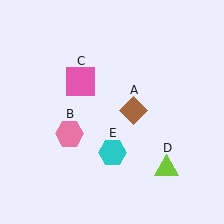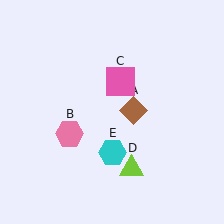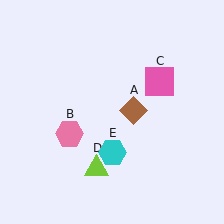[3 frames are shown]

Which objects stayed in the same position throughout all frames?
Brown diamond (object A) and pink hexagon (object B) and cyan hexagon (object E) remained stationary.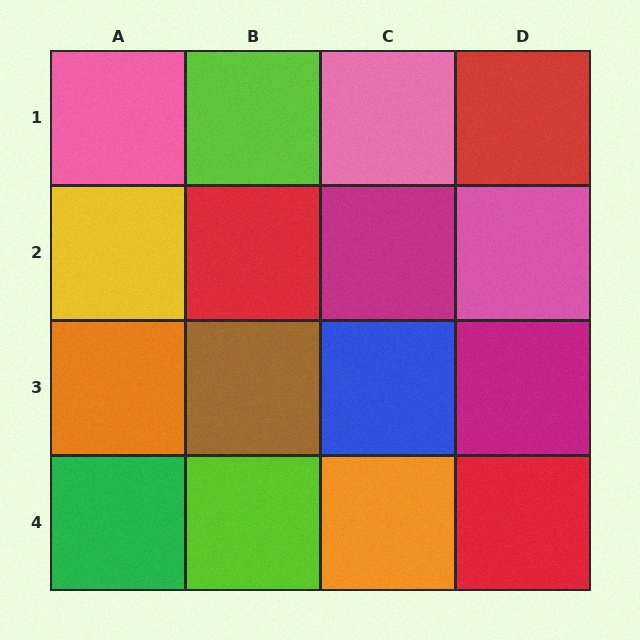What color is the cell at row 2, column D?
Pink.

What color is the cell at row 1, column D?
Red.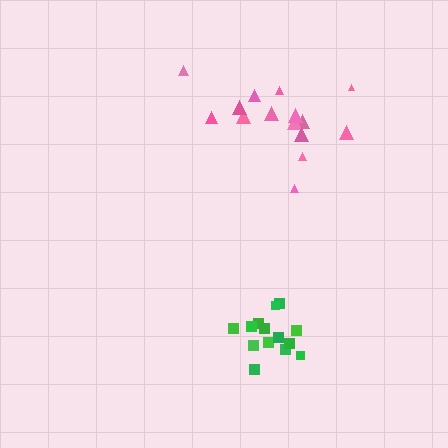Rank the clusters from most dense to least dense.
green, pink.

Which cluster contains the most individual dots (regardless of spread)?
Pink (15).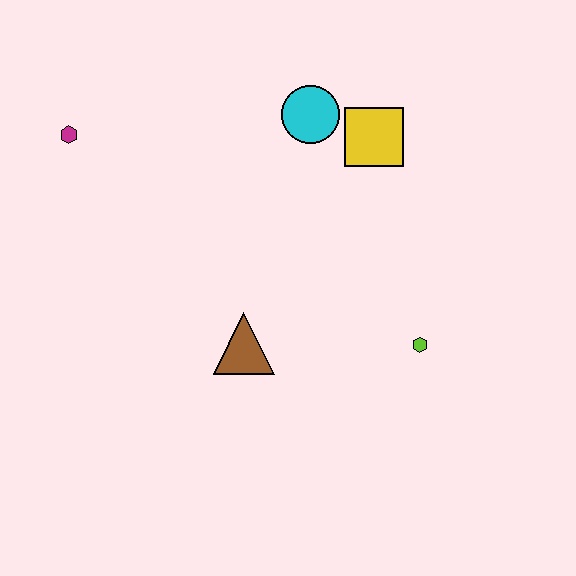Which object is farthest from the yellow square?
The magenta hexagon is farthest from the yellow square.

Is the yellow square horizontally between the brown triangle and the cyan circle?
No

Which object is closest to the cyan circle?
The yellow square is closest to the cyan circle.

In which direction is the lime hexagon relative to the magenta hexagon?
The lime hexagon is to the right of the magenta hexagon.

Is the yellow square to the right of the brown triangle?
Yes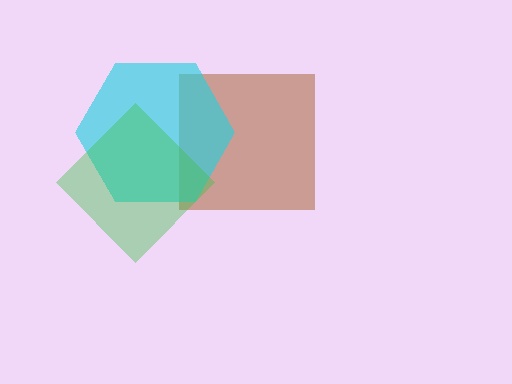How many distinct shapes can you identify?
There are 3 distinct shapes: a brown square, a cyan hexagon, a green diamond.